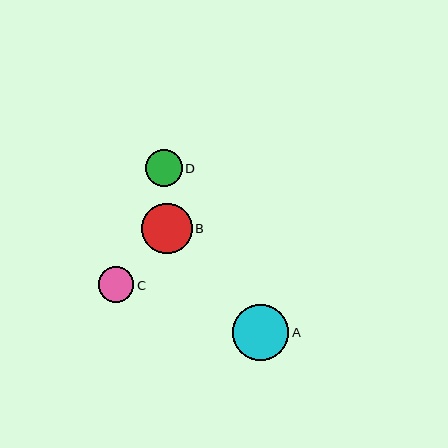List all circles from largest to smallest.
From largest to smallest: A, B, D, C.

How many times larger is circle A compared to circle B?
Circle A is approximately 1.1 times the size of circle B.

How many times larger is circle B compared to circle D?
Circle B is approximately 1.4 times the size of circle D.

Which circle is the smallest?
Circle C is the smallest with a size of approximately 35 pixels.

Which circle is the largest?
Circle A is the largest with a size of approximately 56 pixels.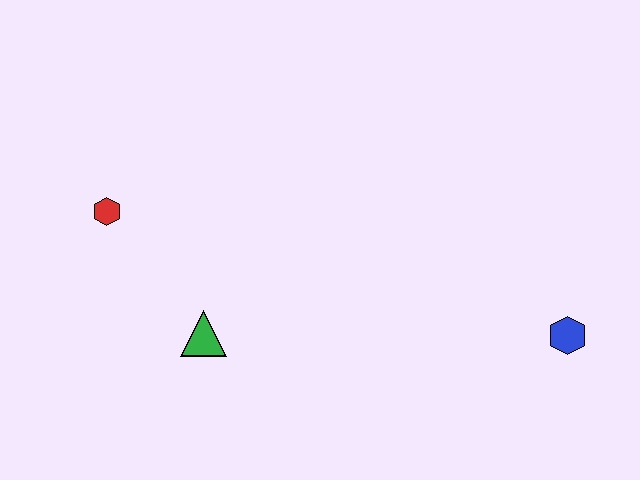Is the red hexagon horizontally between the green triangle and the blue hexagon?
No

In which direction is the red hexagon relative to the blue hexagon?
The red hexagon is to the left of the blue hexagon.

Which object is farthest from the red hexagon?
The blue hexagon is farthest from the red hexagon.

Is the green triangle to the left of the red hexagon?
No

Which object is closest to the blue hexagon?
The green triangle is closest to the blue hexagon.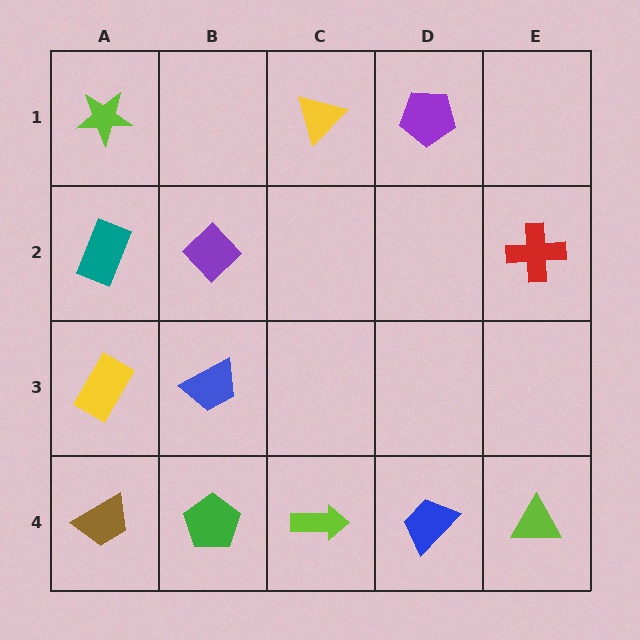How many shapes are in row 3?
2 shapes.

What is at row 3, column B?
A blue trapezoid.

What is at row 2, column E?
A red cross.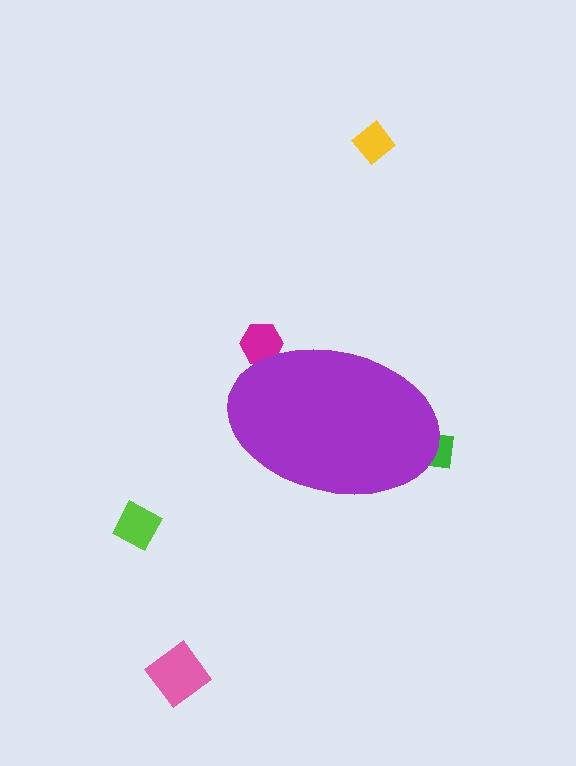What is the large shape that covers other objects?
A purple ellipse.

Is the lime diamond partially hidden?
No, the lime diamond is fully visible.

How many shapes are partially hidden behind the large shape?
2 shapes are partially hidden.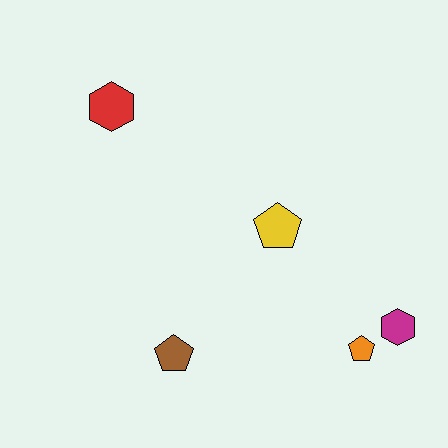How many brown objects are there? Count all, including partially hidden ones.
There is 1 brown object.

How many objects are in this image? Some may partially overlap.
There are 5 objects.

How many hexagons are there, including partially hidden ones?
There are 2 hexagons.